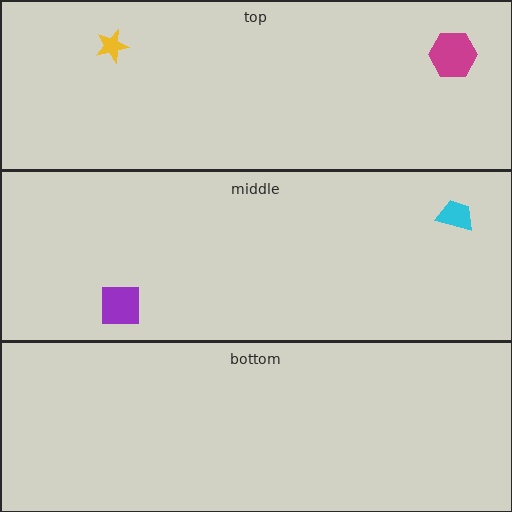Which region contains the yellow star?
The top region.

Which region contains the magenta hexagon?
The top region.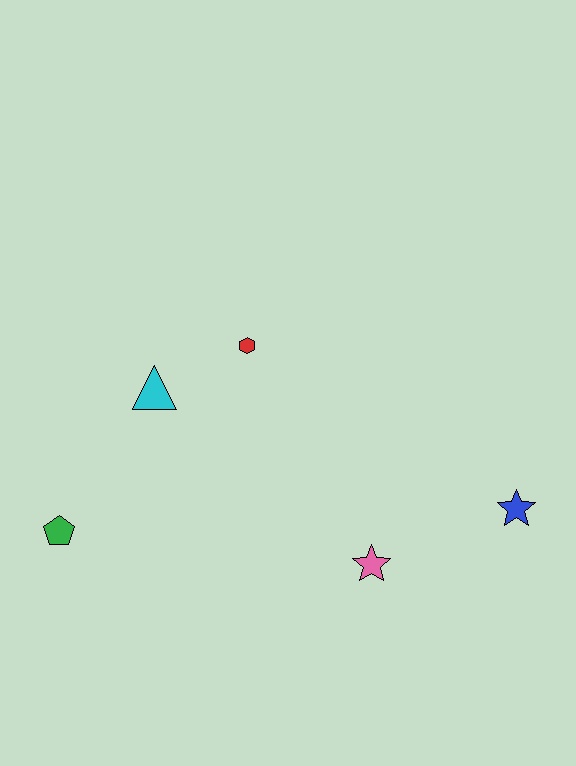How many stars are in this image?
There are 2 stars.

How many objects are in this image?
There are 5 objects.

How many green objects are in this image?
There is 1 green object.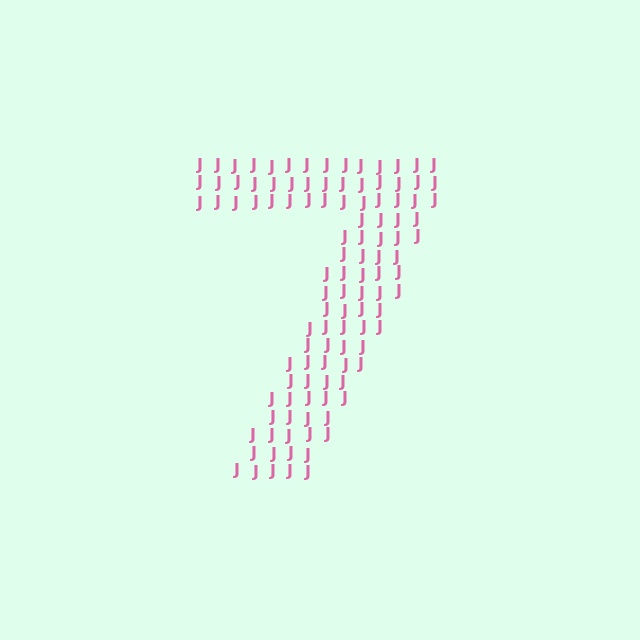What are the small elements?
The small elements are letter J's.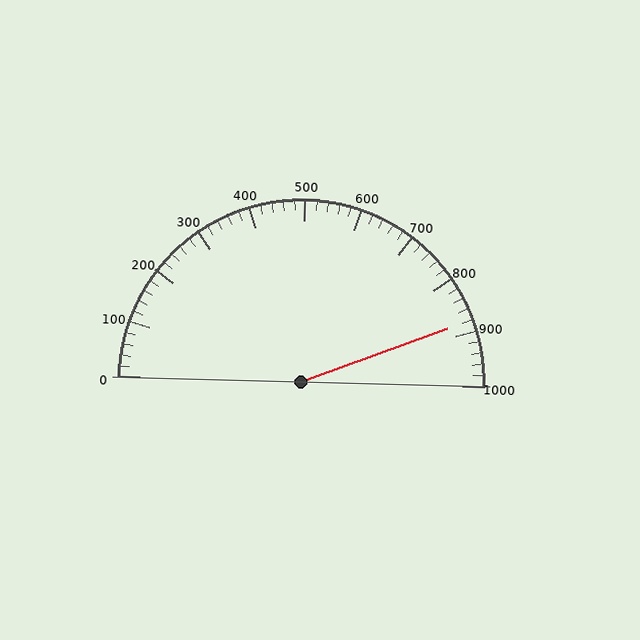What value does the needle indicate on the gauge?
The needle indicates approximately 880.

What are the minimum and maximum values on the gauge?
The gauge ranges from 0 to 1000.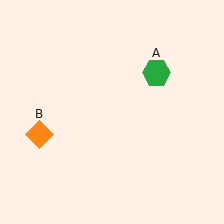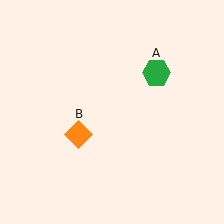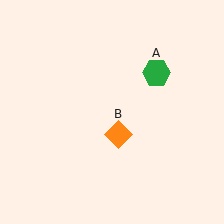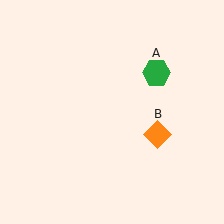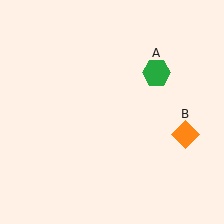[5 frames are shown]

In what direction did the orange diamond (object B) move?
The orange diamond (object B) moved right.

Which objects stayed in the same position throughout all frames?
Green hexagon (object A) remained stationary.